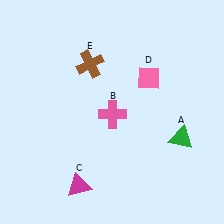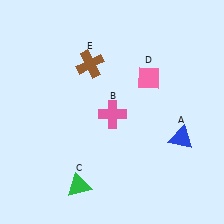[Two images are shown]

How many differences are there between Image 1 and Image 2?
There are 2 differences between the two images.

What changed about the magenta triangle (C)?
In Image 1, C is magenta. In Image 2, it changed to green.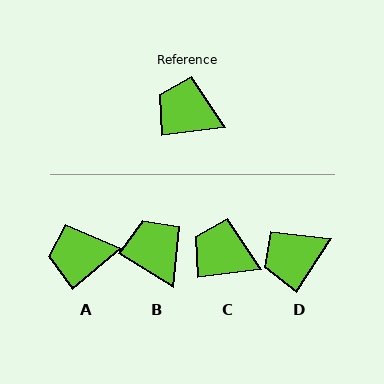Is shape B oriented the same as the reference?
No, it is off by about 39 degrees.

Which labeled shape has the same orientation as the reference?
C.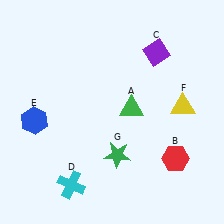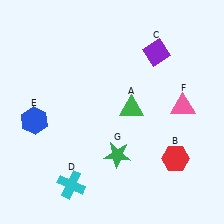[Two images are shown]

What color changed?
The triangle (F) changed from yellow in Image 1 to pink in Image 2.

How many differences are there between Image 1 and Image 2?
There is 1 difference between the two images.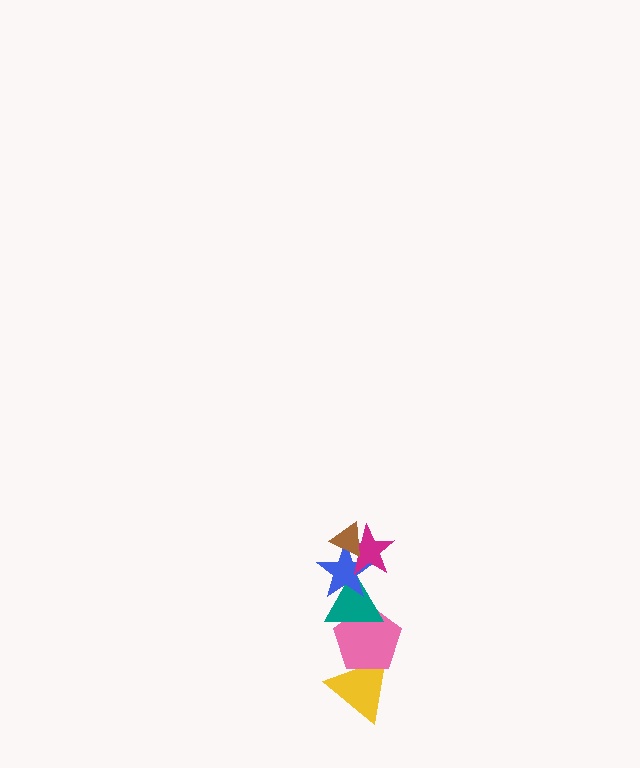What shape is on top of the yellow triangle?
The pink pentagon is on top of the yellow triangle.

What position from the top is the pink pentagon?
The pink pentagon is 5th from the top.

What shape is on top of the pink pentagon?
The teal triangle is on top of the pink pentagon.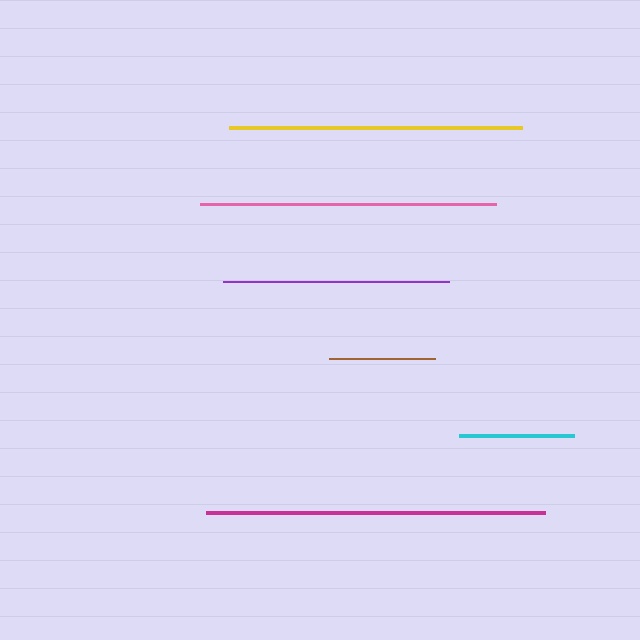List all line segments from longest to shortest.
From longest to shortest: magenta, pink, yellow, purple, cyan, brown.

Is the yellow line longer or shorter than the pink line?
The pink line is longer than the yellow line.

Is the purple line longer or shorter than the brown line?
The purple line is longer than the brown line.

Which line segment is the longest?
The magenta line is the longest at approximately 339 pixels.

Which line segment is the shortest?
The brown line is the shortest at approximately 106 pixels.